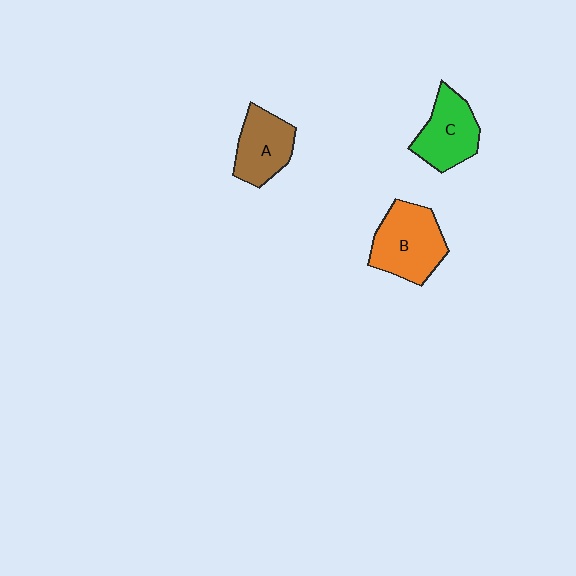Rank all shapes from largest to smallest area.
From largest to smallest: B (orange), C (green), A (brown).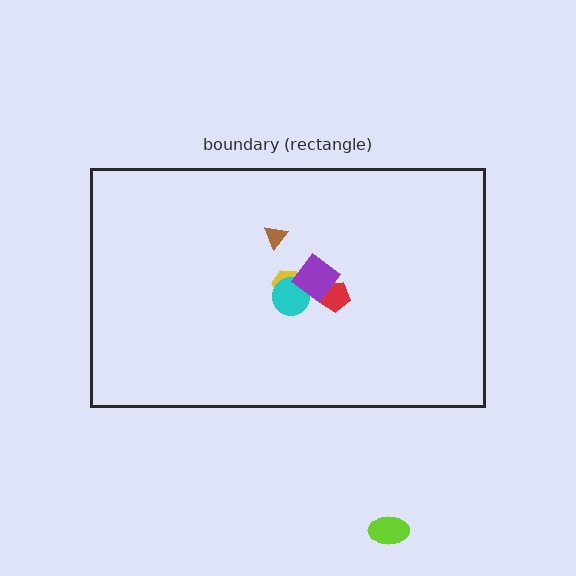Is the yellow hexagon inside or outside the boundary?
Inside.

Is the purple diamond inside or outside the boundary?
Inside.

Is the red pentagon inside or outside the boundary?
Inside.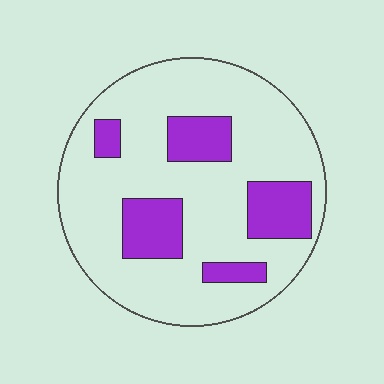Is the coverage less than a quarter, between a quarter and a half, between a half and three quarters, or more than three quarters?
Less than a quarter.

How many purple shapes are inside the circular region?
5.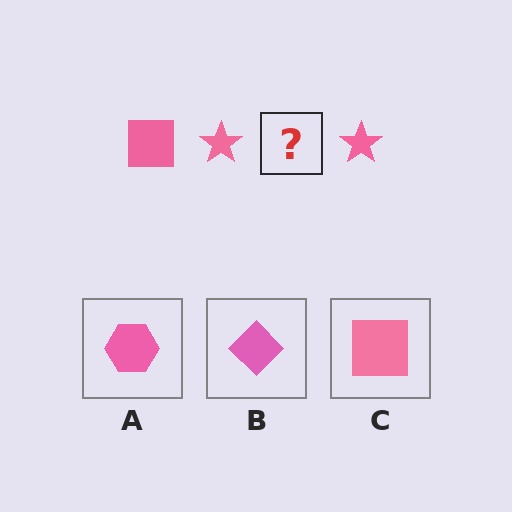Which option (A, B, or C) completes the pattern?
C.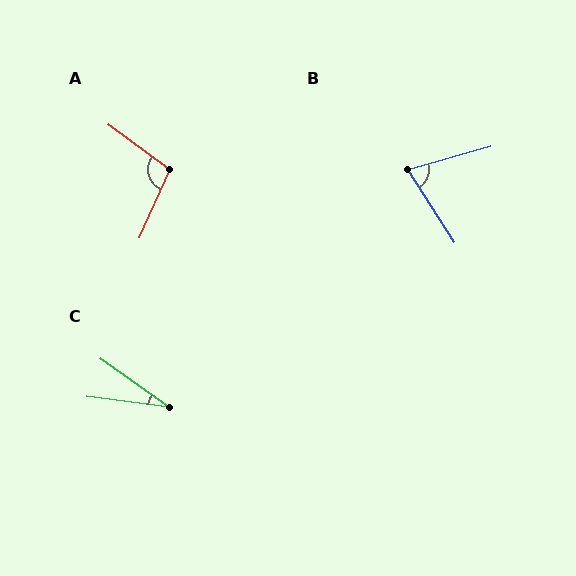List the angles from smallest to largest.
C (28°), B (73°), A (103°).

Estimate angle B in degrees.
Approximately 73 degrees.